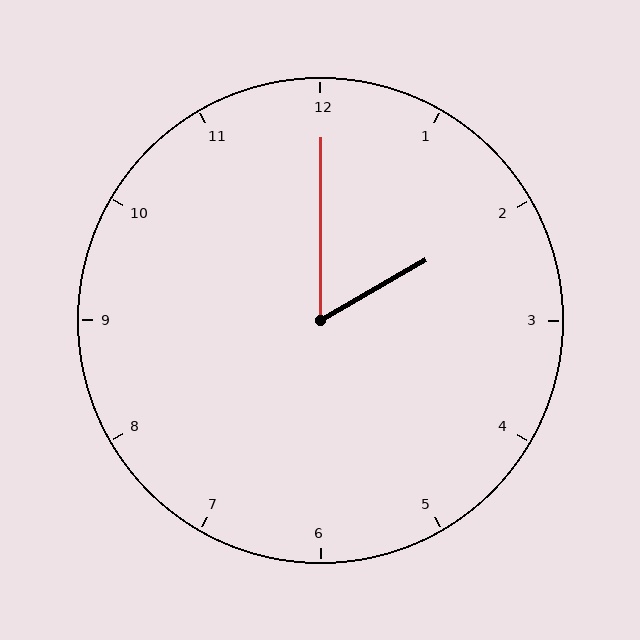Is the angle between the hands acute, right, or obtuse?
It is acute.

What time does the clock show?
2:00.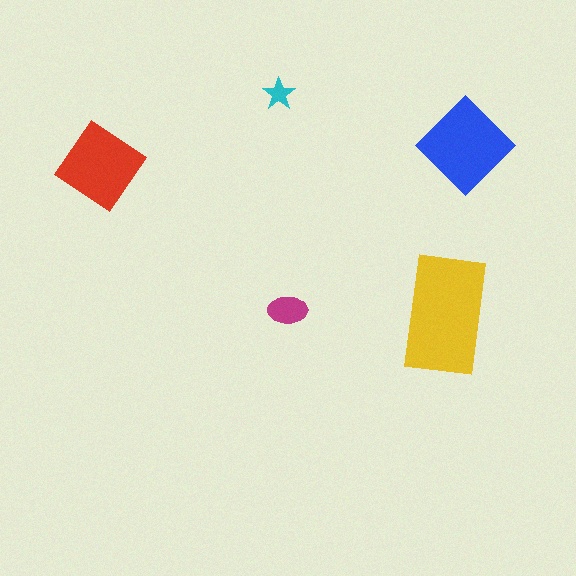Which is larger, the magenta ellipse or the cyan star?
The magenta ellipse.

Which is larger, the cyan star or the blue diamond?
The blue diamond.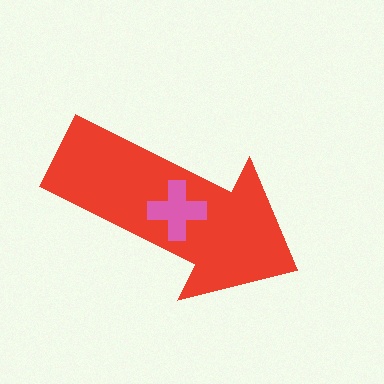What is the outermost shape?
The red arrow.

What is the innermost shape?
The pink cross.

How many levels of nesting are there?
2.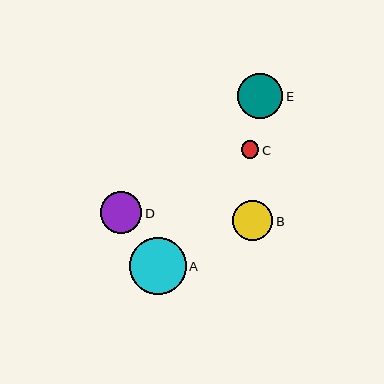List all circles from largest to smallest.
From largest to smallest: A, E, D, B, C.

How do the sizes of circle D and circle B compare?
Circle D and circle B are approximately the same size.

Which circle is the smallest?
Circle C is the smallest with a size of approximately 18 pixels.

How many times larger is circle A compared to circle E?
Circle A is approximately 1.3 times the size of circle E.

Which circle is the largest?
Circle A is the largest with a size of approximately 57 pixels.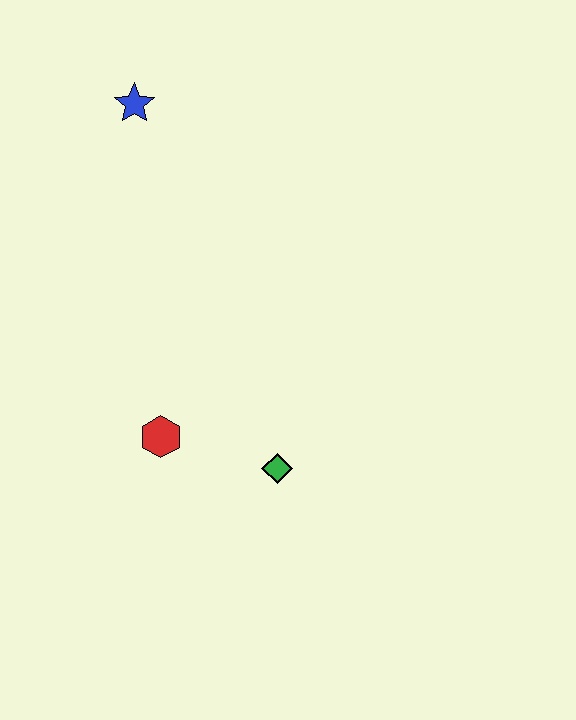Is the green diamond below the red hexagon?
Yes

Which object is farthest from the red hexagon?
The blue star is farthest from the red hexagon.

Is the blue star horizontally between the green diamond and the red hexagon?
No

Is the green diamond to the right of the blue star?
Yes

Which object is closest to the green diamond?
The red hexagon is closest to the green diamond.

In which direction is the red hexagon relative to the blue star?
The red hexagon is below the blue star.